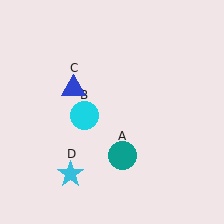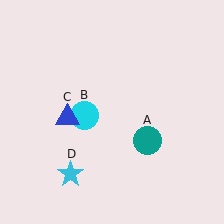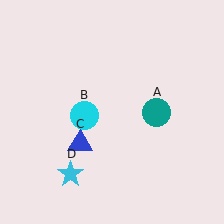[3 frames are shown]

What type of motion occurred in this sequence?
The teal circle (object A), blue triangle (object C) rotated counterclockwise around the center of the scene.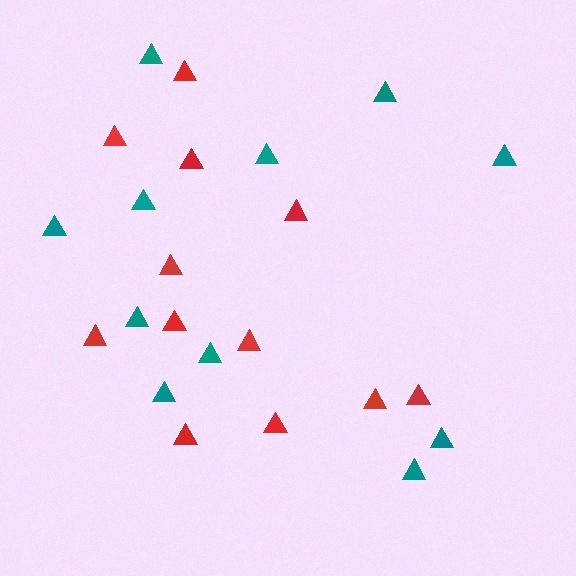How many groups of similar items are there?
There are 2 groups: one group of red triangles (12) and one group of teal triangles (11).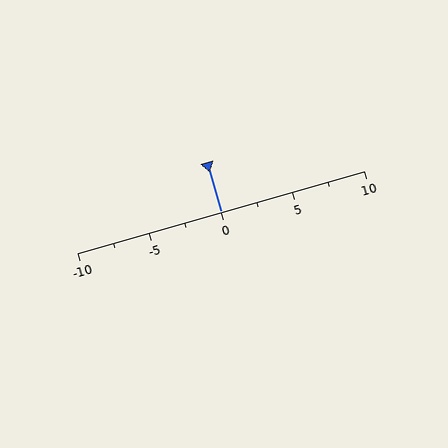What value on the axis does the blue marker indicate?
The marker indicates approximately 0.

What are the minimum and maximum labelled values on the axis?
The axis runs from -10 to 10.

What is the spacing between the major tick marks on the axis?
The major ticks are spaced 5 apart.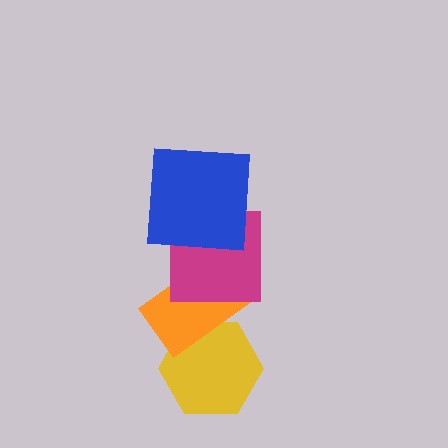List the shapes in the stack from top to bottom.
From top to bottom: the blue square, the magenta square, the orange rectangle, the yellow hexagon.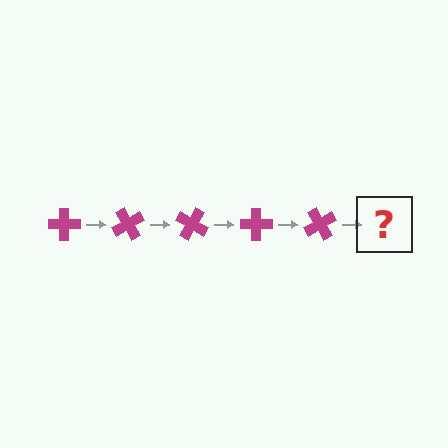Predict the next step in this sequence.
The next step is a magenta cross rotated 300 degrees.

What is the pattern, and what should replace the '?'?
The pattern is that the cross rotates 60 degrees each step. The '?' should be a magenta cross rotated 300 degrees.